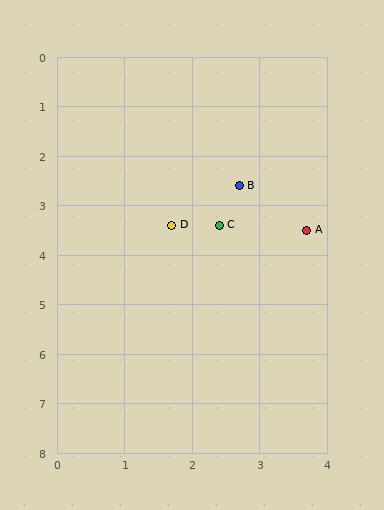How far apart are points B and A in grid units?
Points B and A are about 1.3 grid units apart.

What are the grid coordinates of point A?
Point A is at approximately (3.7, 3.5).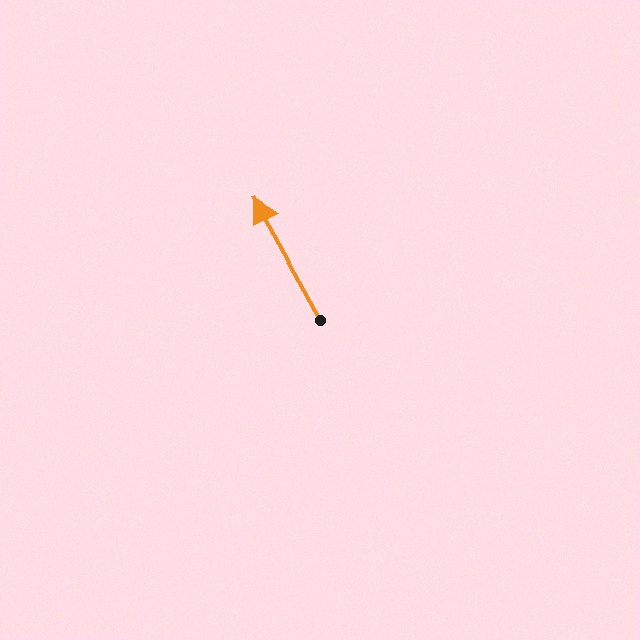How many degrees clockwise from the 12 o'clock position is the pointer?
Approximately 331 degrees.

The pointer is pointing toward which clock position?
Roughly 11 o'clock.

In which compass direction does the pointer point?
Northwest.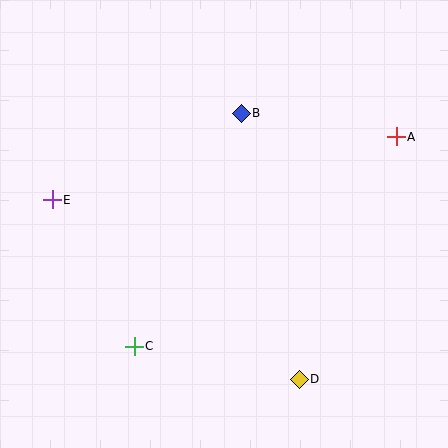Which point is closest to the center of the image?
Point B at (241, 113) is closest to the center.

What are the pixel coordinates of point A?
Point A is at (396, 137).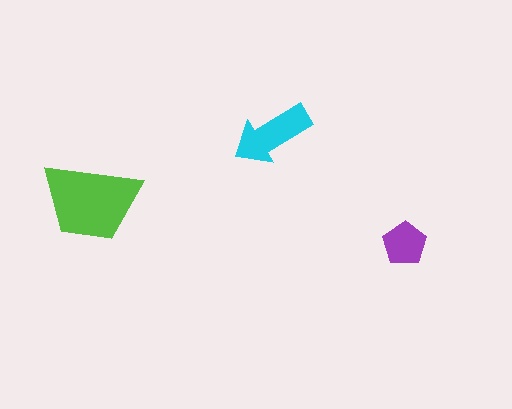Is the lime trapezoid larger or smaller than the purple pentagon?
Larger.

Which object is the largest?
The lime trapezoid.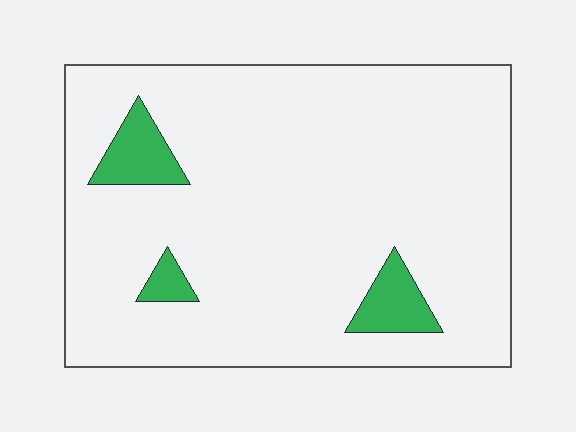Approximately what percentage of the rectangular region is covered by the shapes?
Approximately 10%.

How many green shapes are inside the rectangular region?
3.